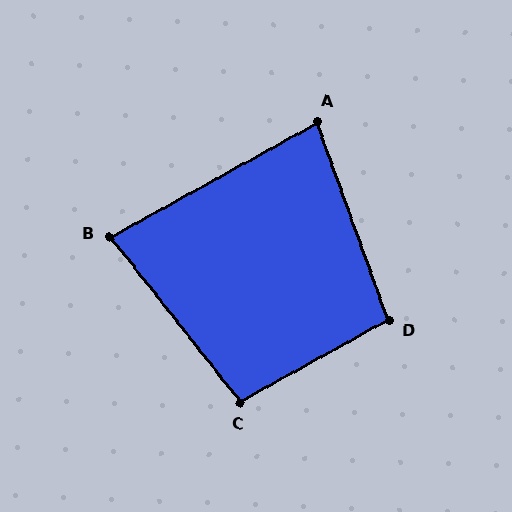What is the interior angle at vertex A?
Approximately 81 degrees (acute).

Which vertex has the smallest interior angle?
B, at approximately 81 degrees.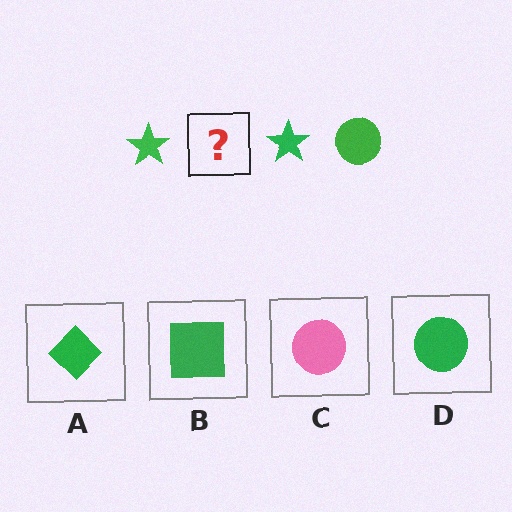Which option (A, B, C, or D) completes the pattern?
D.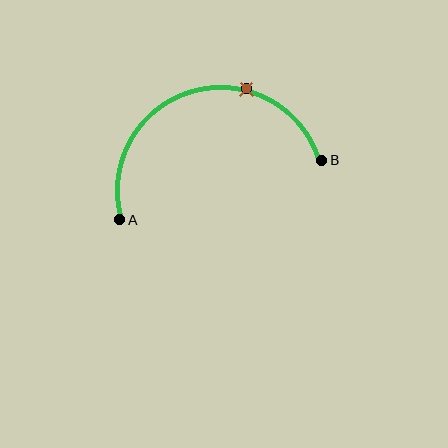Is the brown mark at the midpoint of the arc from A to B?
No. The brown mark lies on the arc but is closer to endpoint B. The arc midpoint would be at the point on the curve equidistant along the arc from both A and B.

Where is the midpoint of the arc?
The arc midpoint is the point on the curve farthest from the straight line joining A and B. It sits above that line.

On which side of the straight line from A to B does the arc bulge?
The arc bulges above the straight line connecting A and B.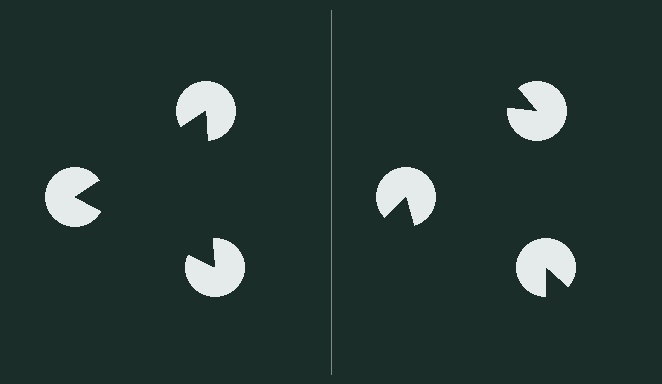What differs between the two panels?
The pac-man discs are positioned identically on both sides; only the wedge orientations differ. On the left they align to a triangle; on the right they are misaligned.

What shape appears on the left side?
An illusory triangle.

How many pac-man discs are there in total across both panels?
6 — 3 on each side.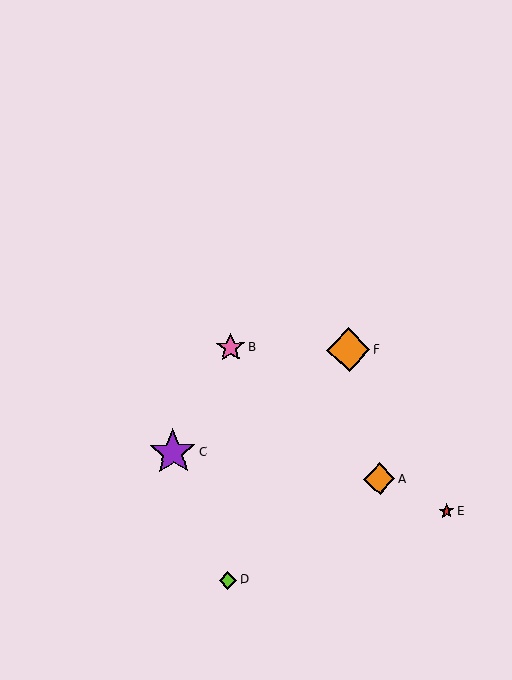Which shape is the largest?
The purple star (labeled C) is the largest.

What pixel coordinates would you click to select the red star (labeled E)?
Click at (447, 511) to select the red star E.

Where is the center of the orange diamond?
The center of the orange diamond is at (379, 479).